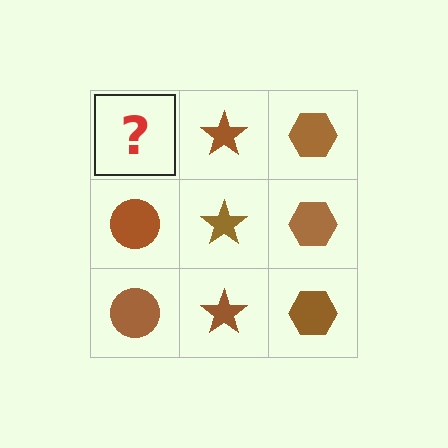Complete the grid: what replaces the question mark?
The question mark should be replaced with a brown circle.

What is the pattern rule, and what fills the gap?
The rule is that each column has a consistent shape. The gap should be filled with a brown circle.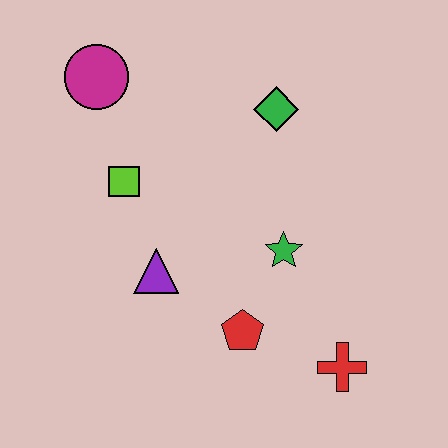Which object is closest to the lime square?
The purple triangle is closest to the lime square.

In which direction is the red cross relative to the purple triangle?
The red cross is to the right of the purple triangle.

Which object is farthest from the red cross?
The magenta circle is farthest from the red cross.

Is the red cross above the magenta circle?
No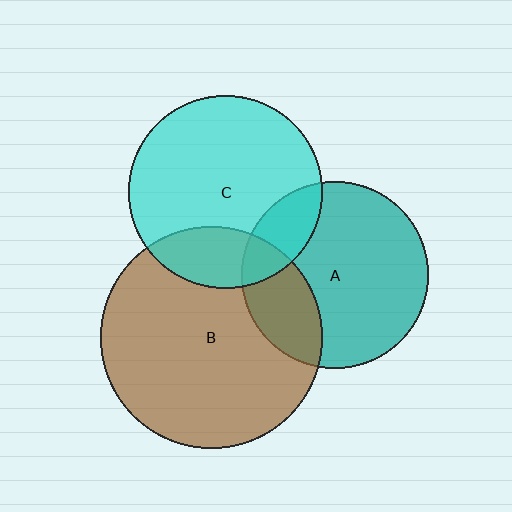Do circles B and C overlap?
Yes.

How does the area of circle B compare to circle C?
Approximately 1.3 times.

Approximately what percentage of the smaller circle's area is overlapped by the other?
Approximately 20%.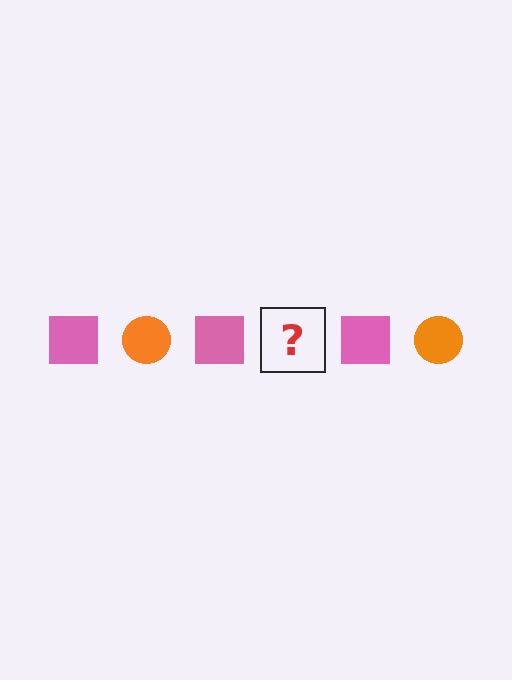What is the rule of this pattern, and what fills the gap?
The rule is that the pattern alternates between pink square and orange circle. The gap should be filled with an orange circle.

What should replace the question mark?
The question mark should be replaced with an orange circle.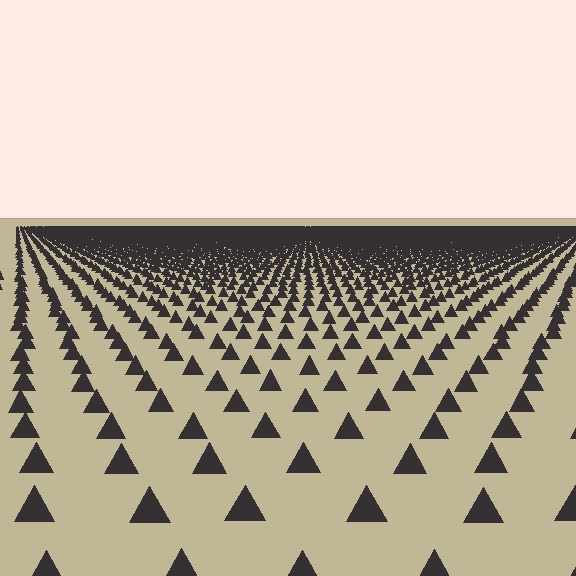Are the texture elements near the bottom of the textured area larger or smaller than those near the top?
Larger. Near the bottom, elements are closer to the viewer and appear at a bigger on-screen size.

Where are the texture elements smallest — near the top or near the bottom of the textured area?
Near the top.